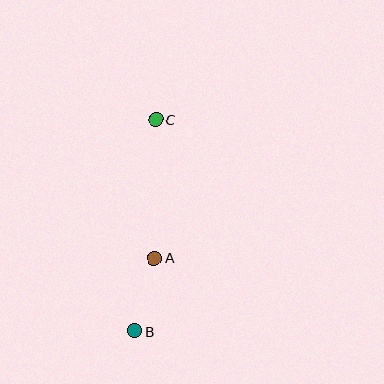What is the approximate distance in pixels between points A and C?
The distance between A and C is approximately 138 pixels.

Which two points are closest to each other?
Points A and B are closest to each other.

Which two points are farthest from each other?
Points B and C are farthest from each other.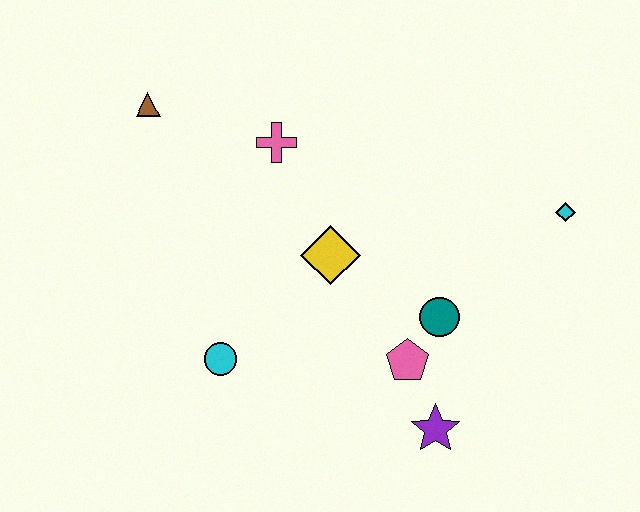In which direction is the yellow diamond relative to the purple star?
The yellow diamond is above the purple star.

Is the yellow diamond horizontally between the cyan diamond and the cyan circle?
Yes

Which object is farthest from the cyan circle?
The cyan diamond is farthest from the cyan circle.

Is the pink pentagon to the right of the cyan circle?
Yes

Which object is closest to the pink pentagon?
The teal circle is closest to the pink pentagon.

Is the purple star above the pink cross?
No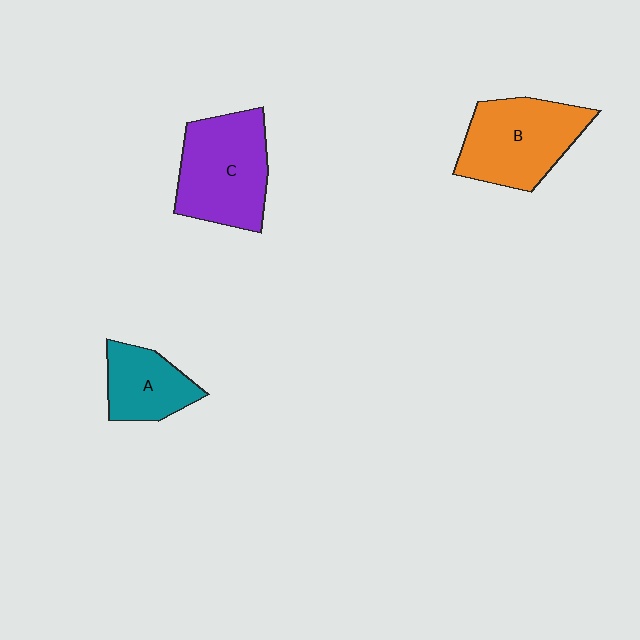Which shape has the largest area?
Shape C (purple).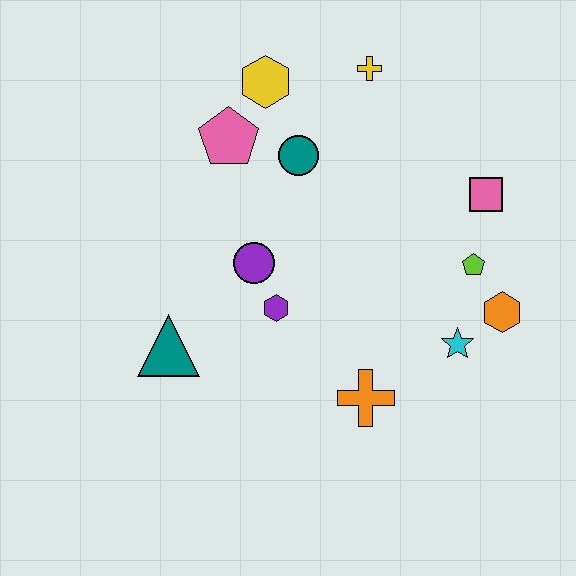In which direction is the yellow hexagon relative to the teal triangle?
The yellow hexagon is above the teal triangle.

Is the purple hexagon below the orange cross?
No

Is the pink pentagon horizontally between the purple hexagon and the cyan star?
No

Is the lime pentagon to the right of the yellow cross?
Yes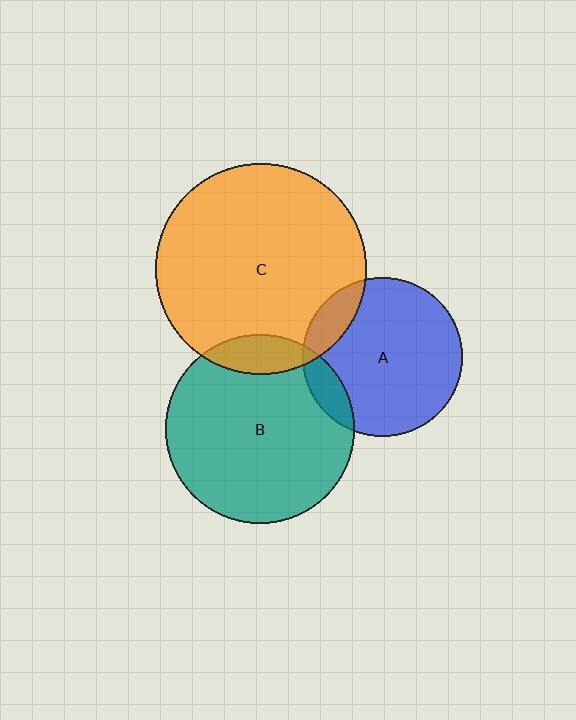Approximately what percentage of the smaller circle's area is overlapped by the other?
Approximately 10%.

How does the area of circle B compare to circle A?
Approximately 1.4 times.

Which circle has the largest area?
Circle C (orange).